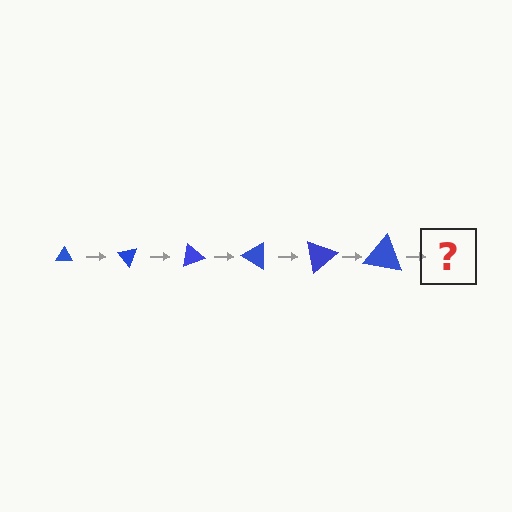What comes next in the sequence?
The next element should be a triangle, larger than the previous one and rotated 300 degrees from the start.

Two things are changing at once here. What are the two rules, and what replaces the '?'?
The two rules are that the triangle grows larger each step and it rotates 50 degrees each step. The '?' should be a triangle, larger than the previous one and rotated 300 degrees from the start.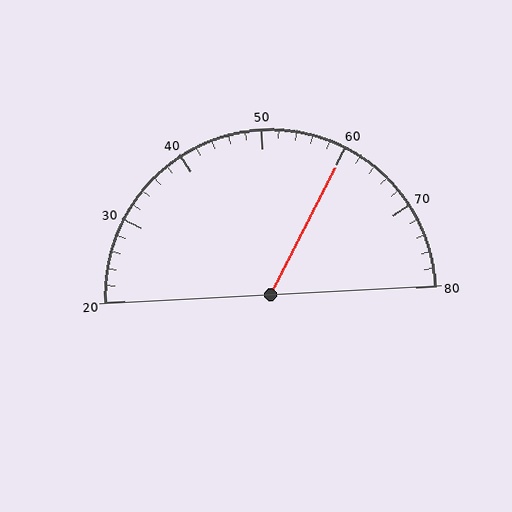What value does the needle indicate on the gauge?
The needle indicates approximately 60.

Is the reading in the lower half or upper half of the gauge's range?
The reading is in the upper half of the range (20 to 80).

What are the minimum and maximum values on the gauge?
The gauge ranges from 20 to 80.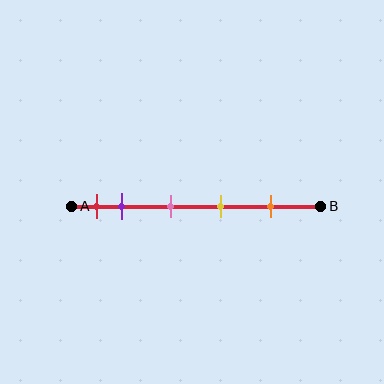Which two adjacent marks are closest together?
The red and purple marks are the closest adjacent pair.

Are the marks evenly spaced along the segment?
No, the marks are not evenly spaced.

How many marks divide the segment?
There are 5 marks dividing the segment.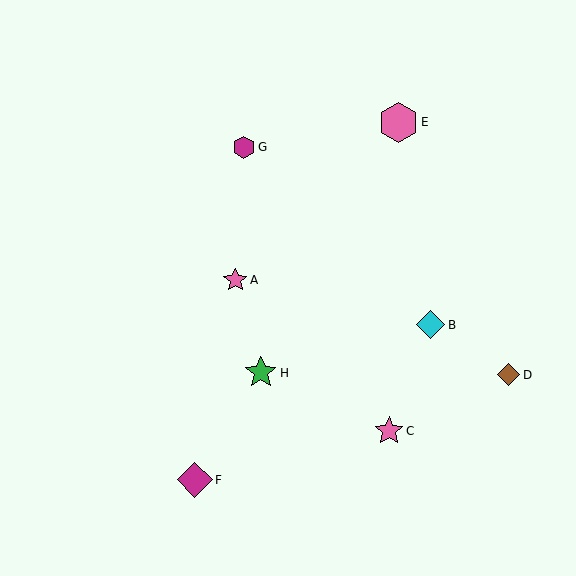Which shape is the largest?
The pink hexagon (labeled E) is the largest.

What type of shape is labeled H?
Shape H is a green star.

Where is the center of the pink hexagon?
The center of the pink hexagon is at (399, 122).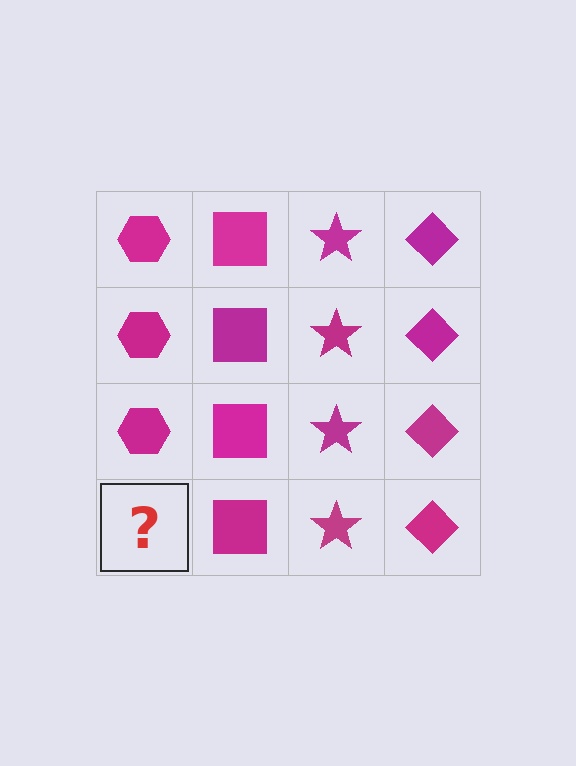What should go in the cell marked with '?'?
The missing cell should contain a magenta hexagon.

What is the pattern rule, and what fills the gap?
The rule is that each column has a consistent shape. The gap should be filled with a magenta hexagon.